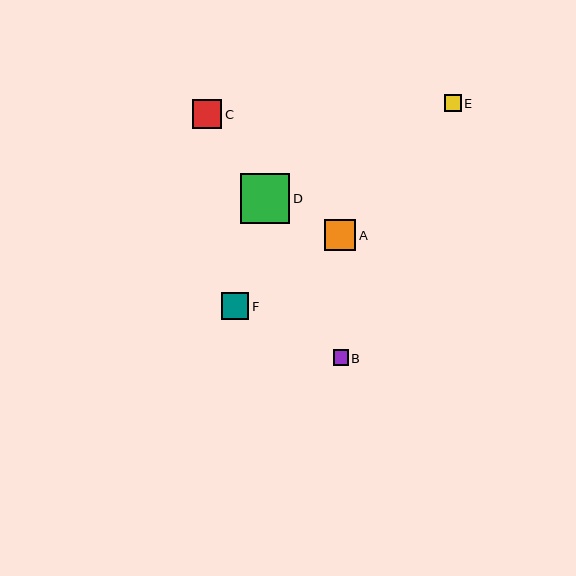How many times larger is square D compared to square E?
Square D is approximately 2.9 times the size of square E.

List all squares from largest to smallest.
From largest to smallest: D, A, C, F, E, B.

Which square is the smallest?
Square B is the smallest with a size of approximately 15 pixels.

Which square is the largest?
Square D is the largest with a size of approximately 50 pixels.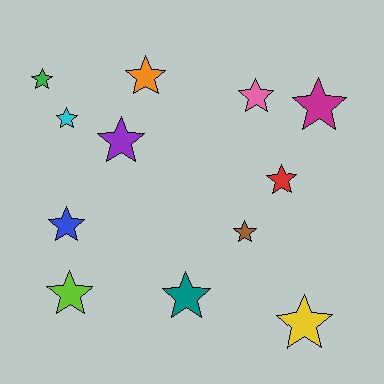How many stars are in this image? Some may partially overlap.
There are 12 stars.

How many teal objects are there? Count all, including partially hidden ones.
There is 1 teal object.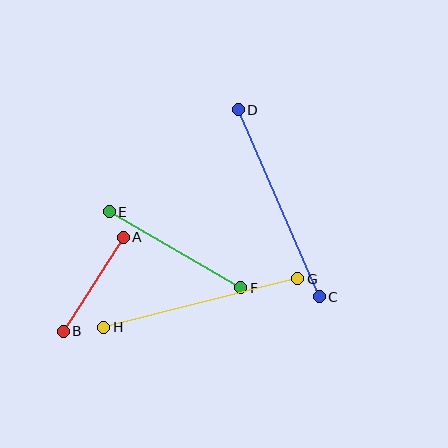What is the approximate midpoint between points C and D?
The midpoint is at approximately (279, 203) pixels.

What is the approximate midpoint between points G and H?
The midpoint is at approximately (201, 303) pixels.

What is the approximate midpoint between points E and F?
The midpoint is at approximately (175, 250) pixels.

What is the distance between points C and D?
The distance is approximately 204 pixels.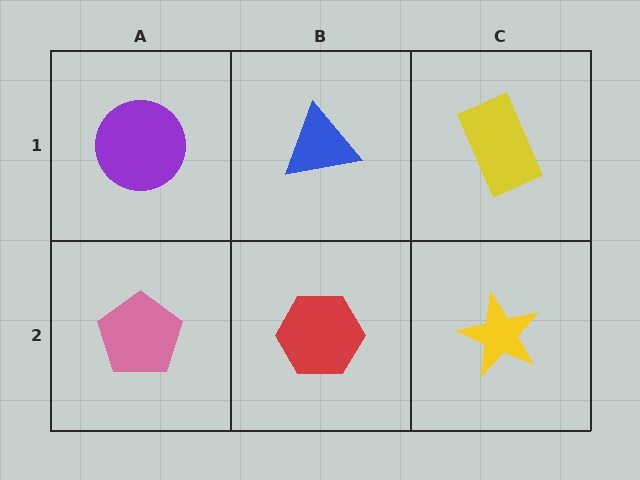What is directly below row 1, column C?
A yellow star.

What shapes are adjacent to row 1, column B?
A red hexagon (row 2, column B), a purple circle (row 1, column A), a yellow rectangle (row 1, column C).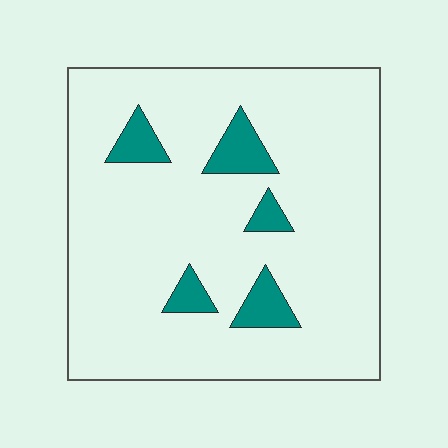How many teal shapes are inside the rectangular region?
5.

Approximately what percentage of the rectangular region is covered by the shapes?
Approximately 10%.